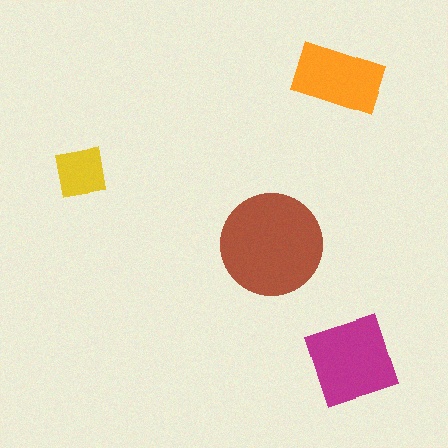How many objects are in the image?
There are 4 objects in the image.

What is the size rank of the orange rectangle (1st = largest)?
3rd.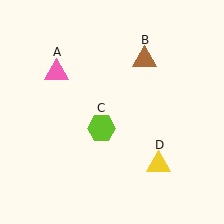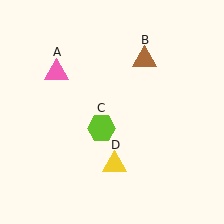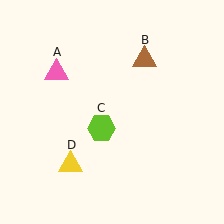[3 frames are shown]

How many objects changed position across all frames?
1 object changed position: yellow triangle (object D).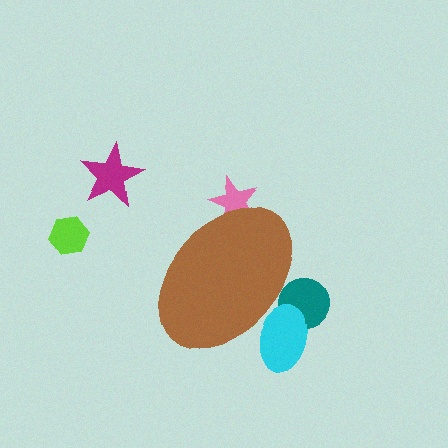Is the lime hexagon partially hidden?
No, the lime hexagon is fully visible.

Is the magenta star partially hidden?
No, the magenta star is fully visible.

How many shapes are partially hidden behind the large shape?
3 shapes are partially hidden.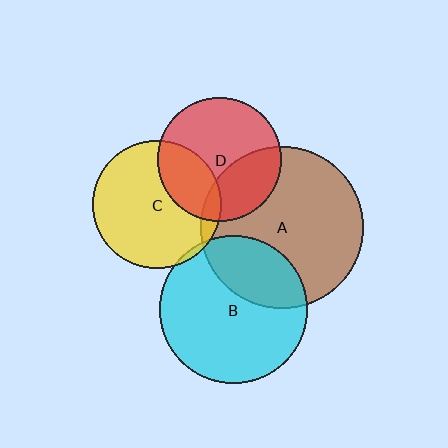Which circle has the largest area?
Circle A (brown).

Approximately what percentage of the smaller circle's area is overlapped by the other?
Approximately 5%.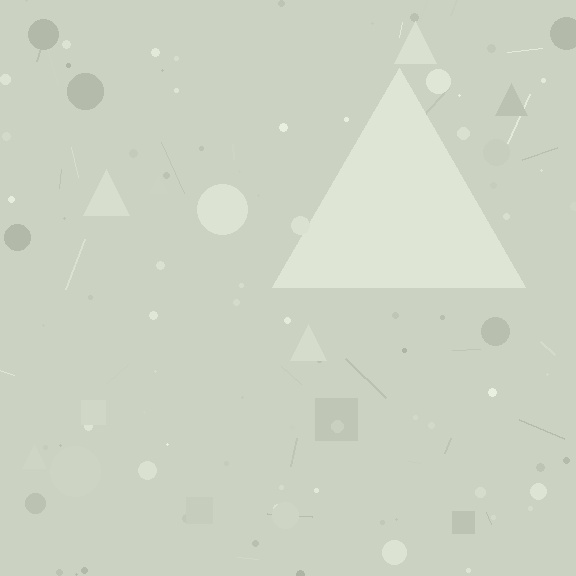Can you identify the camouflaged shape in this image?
The camouflaged shape is a triangle.